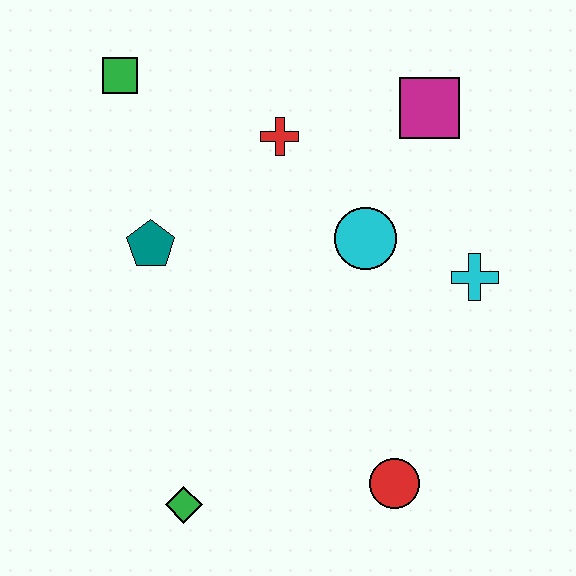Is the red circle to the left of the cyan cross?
Yes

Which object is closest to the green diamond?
The red circle is closest to the green diamond.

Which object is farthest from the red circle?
The green square is farthest from the red circle.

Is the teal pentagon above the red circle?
Yes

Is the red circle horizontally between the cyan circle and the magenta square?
Yes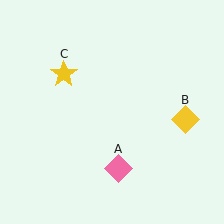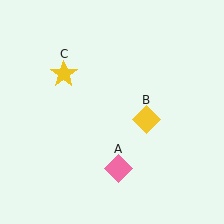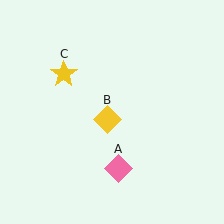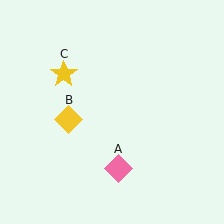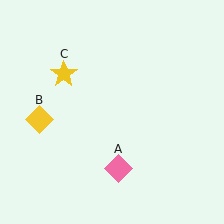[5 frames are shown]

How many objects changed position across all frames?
1 object changed position: yellow diamond (object B).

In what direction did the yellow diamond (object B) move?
The yellow diamond (object B) moved left.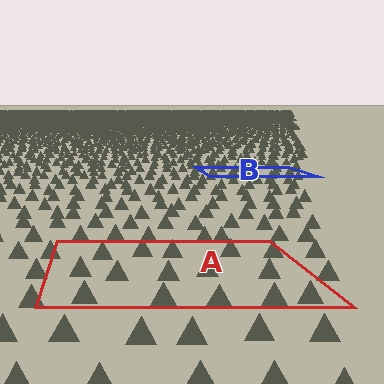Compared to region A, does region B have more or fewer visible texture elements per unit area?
Region B has more texture elements per unit area — they are packed more densely because it is farther away.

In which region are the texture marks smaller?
The texture marks are smaller in region B, because it is farther away.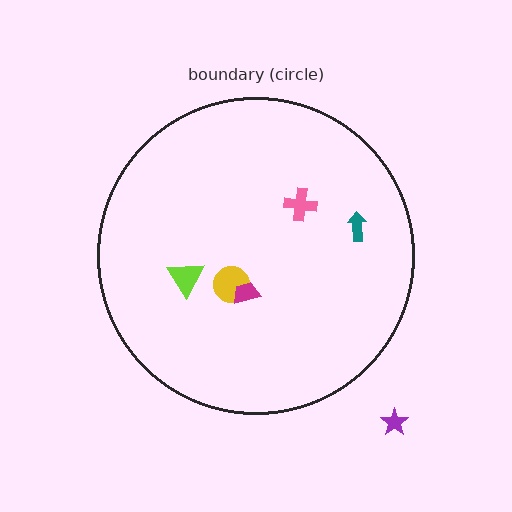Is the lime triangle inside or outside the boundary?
Inside.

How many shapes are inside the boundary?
5 inside, 1 outside.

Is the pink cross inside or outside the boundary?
Inside.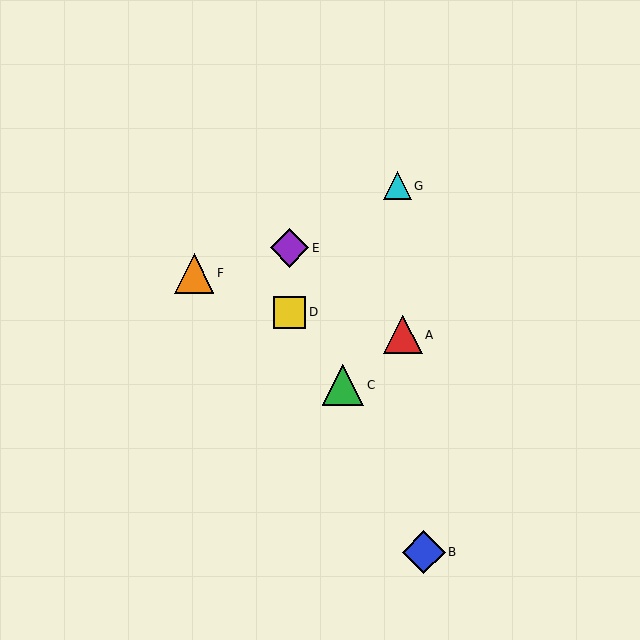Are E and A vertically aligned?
No, E is at x≈289 and A is at x≈403.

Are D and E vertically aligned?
Yes, both are at x≈289.